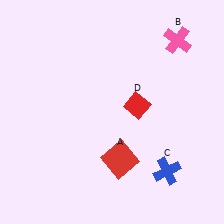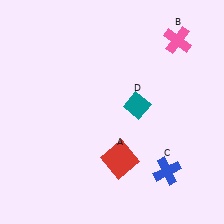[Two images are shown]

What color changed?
The diamond (D) changed from red in Image 1 to teal in Image 2.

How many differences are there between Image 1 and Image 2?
There is 1 difference between the two images.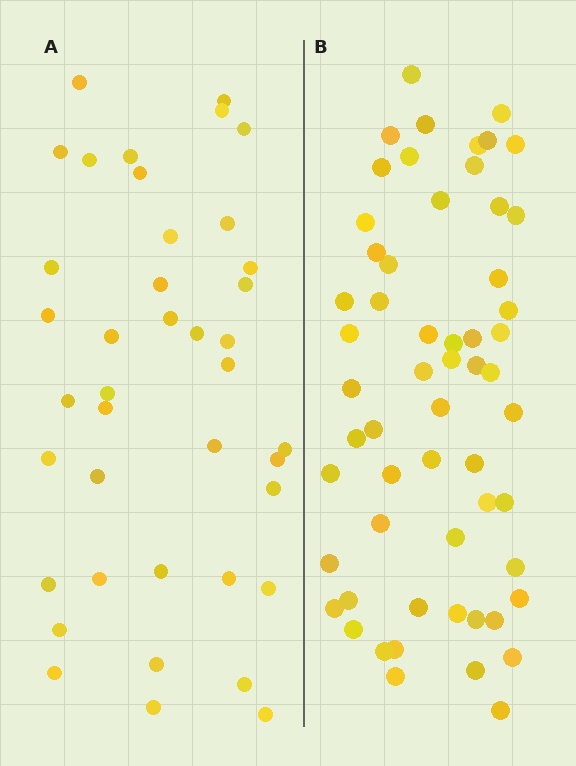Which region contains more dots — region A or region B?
Region B (the right region) has more dots.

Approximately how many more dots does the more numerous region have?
Region B has approximately 20 more dots than region A.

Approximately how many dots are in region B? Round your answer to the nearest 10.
About 60 dots. (The exact count is 58, which rounds to 60.)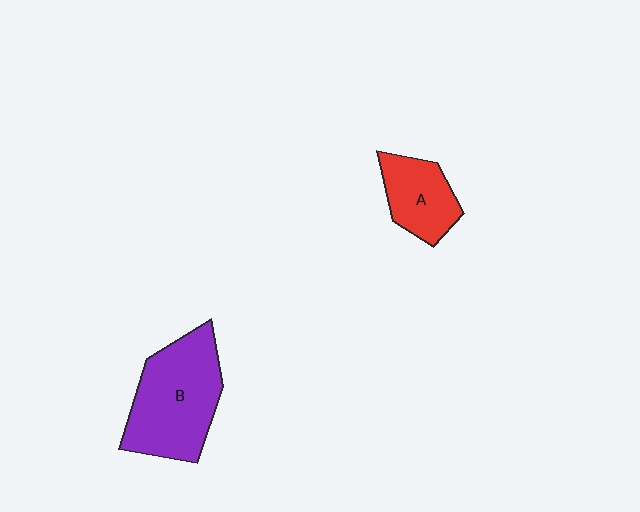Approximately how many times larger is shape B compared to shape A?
Approximately 1.9 times.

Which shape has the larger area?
Shape B (purple).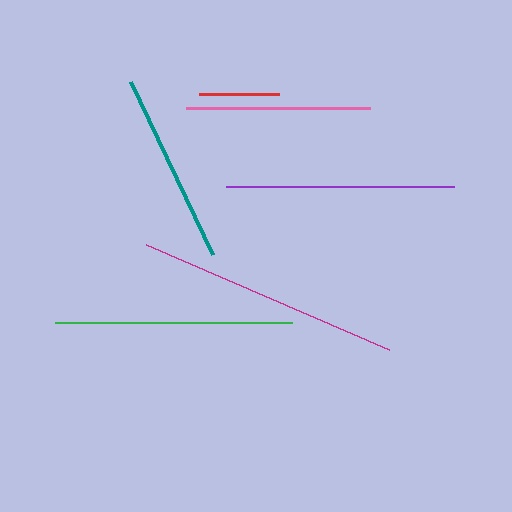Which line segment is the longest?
The magenta line is the longest at approximately 264 pixels.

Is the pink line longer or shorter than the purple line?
The purple line is longer than the pink line.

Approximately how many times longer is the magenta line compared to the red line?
The magenta line is approximately 3.3 times the length of the red line.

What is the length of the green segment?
The green segment is approximately 238 pixels long.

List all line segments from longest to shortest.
From longest to shortest: magenta, green, purple, teal, pink, red.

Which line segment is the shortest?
The red line is the shortest at approximately 79 pixels.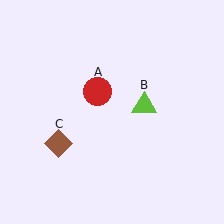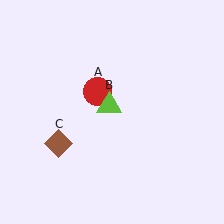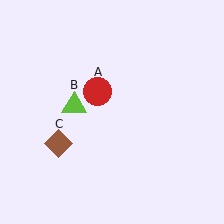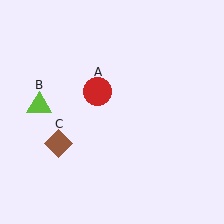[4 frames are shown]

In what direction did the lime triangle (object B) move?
The lime triangle (object B) moved left.